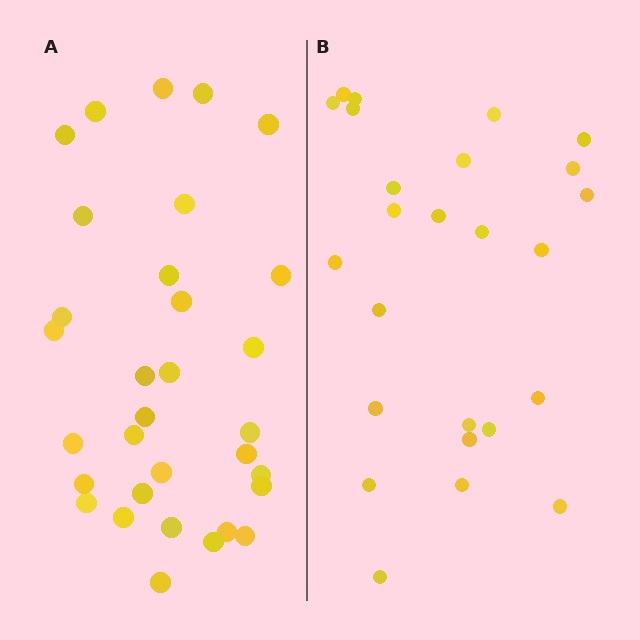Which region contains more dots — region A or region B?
Region A (the left region) has more dots.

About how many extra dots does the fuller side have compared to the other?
Region A has roughly 8 or so more dots than region B.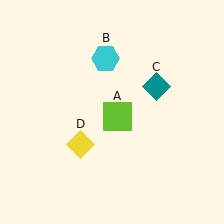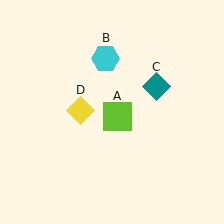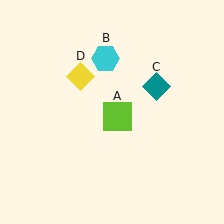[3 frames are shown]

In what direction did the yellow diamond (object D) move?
The yellow diamond (object D) moved up.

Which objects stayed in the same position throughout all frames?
Lime square (object A) and cyan hexagon (object B) and teal diamond (object C) remained stationary.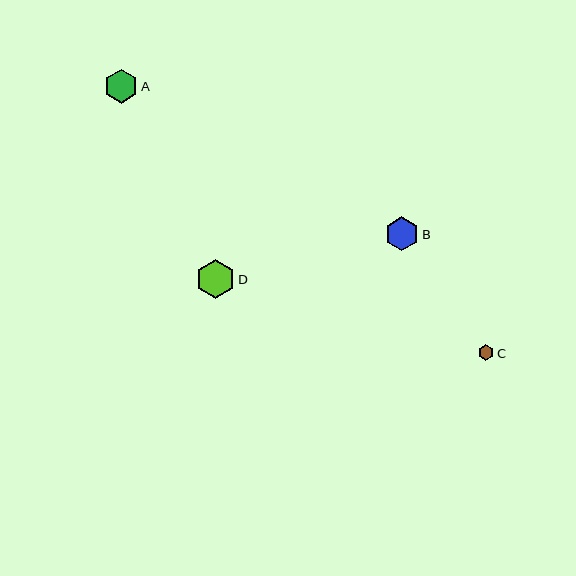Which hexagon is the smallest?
Hexagon C is the smallest with a size of approximately 16 pixels.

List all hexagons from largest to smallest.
From largest to smallest: D, A, B, C.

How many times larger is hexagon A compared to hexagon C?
Hexagon A is approximately 2.2 times the size of hexagon C.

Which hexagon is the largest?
Hexagon D is the largest with a size of approximately 39 pixels.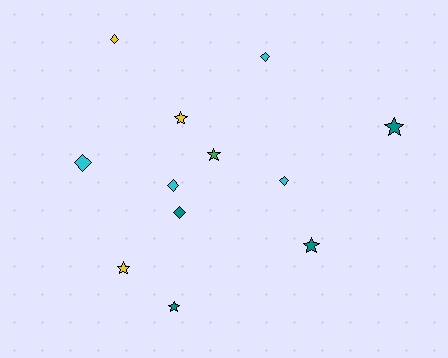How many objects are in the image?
There are 12 objects.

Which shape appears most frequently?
Diamond, with 6 objects.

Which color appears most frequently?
Cyan, with 4 objects.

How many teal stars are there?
There are 3 teal stars.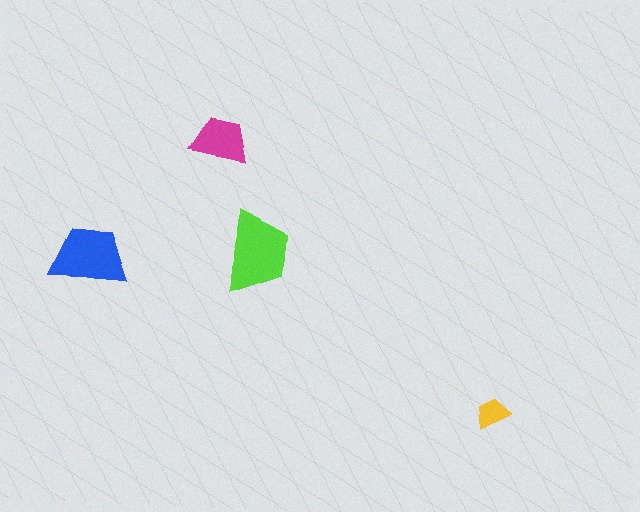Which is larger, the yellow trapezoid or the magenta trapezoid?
The magenta one.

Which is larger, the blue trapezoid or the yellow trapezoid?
The blue one.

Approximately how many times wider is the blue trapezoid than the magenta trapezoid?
About 1.5 times wider.